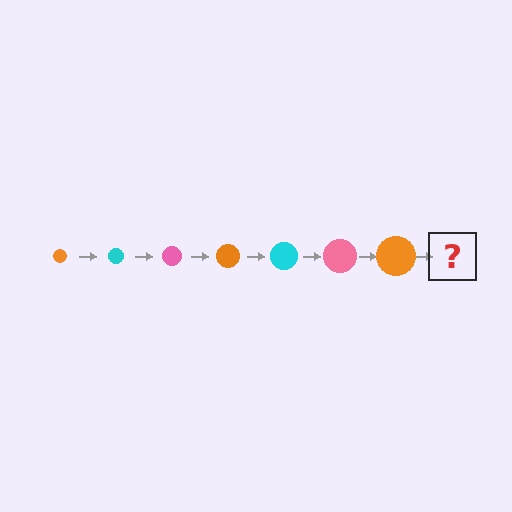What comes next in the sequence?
The next element should be a cyan circle, larger than the previous one.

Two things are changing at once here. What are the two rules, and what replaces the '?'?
The two rules are that the circle grows larger each step and the color cycles through orange, cyan, and pink. The '?' should be a cyan circle, larger than the previous one.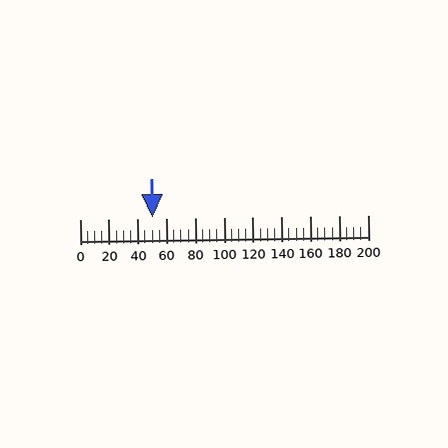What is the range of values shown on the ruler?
The ruler shows values from 0 to 200.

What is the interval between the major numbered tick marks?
The major tick marks are spaced 20 units apart.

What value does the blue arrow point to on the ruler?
The blue arrow points to approximately 50.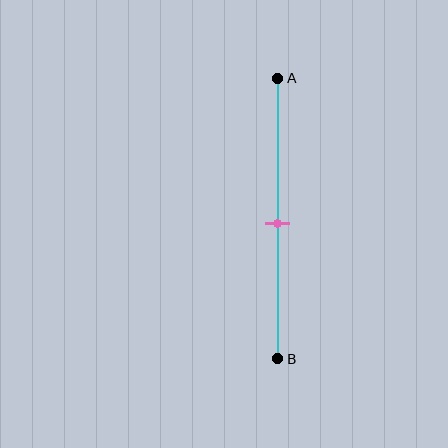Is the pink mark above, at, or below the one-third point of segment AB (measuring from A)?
The pink mark is below the one-third point of segment AB.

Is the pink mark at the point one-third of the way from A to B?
No, the mark is at about 50% from A, not at the 33% one-third point.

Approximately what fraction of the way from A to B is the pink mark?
The pink mark is approximately 50% of the way from A to B.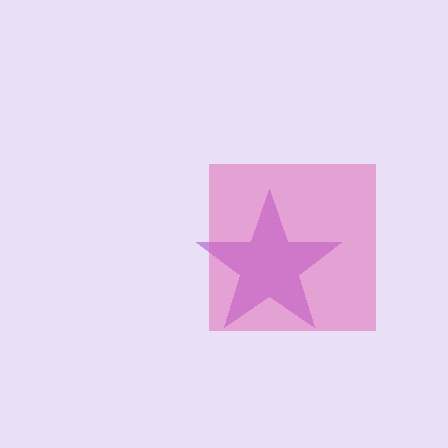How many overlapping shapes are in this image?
There are 2 overlapping shapes in the image.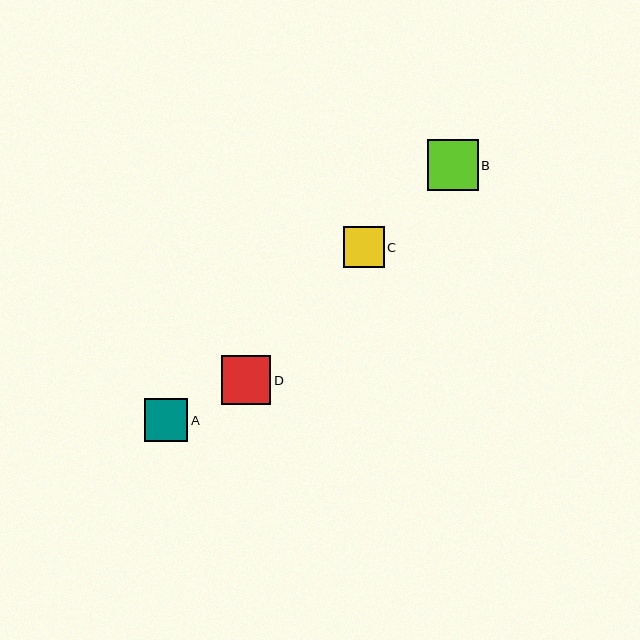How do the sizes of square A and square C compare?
Square A and square C are approximately the same size.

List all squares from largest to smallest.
From largest to smallest: B, D, A, C.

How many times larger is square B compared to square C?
Square B is approximately 1.2 times the size of square C.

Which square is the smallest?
Square C is the smallest with a size of approximately 41 pixels.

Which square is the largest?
Square B is the largest with a size of approximately 51 pixels.